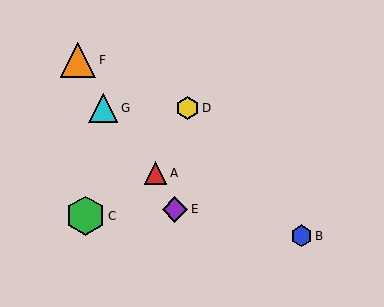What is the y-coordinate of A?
Object A is at y≈173.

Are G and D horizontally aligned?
Yes, both are at y≈108.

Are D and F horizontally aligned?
No, D is at y≈108 and F is at y≈60.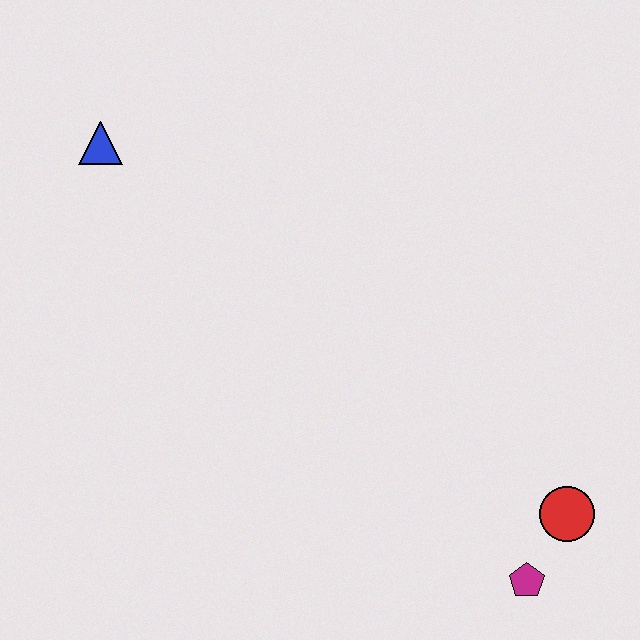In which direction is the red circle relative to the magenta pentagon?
The red circle is above the magenta pentagon.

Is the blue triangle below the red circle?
No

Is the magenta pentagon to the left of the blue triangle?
No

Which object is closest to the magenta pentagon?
The red circle is closest to the magenta pentagon.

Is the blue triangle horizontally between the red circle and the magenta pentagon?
No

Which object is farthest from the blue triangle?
The magenta pentagon is farthest from the blue triangle.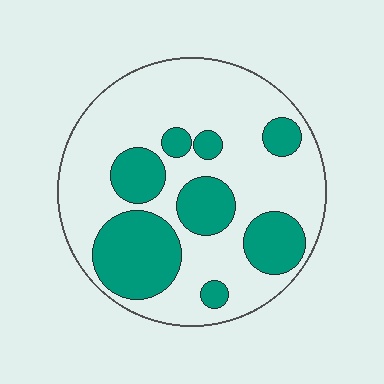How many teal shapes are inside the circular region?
8.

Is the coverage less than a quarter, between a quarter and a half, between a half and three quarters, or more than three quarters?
Between a quarter and a half.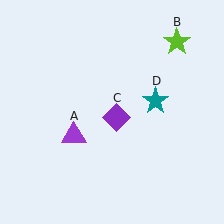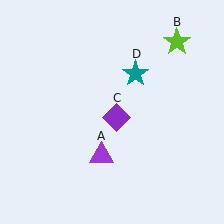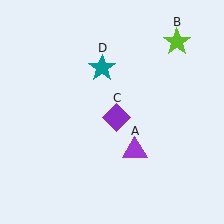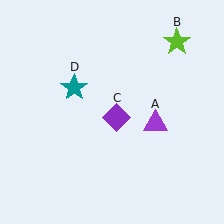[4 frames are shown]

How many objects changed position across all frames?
2 objects changed position: purple triangle (object A), teal star (object D).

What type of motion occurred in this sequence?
The purple triangle (object A), teal star (object D) rotated counterclockwise around the center of the scene.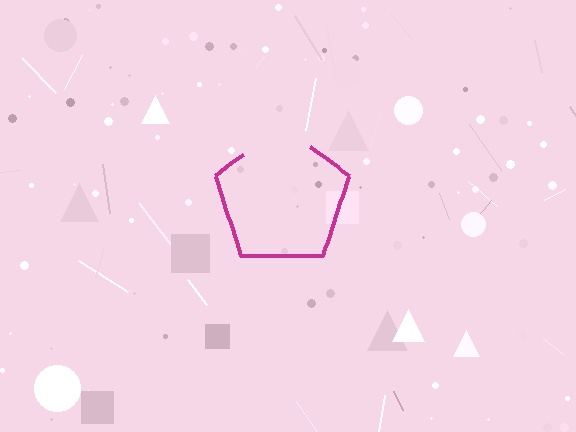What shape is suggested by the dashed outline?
The dashed outline suggests a pentagon.